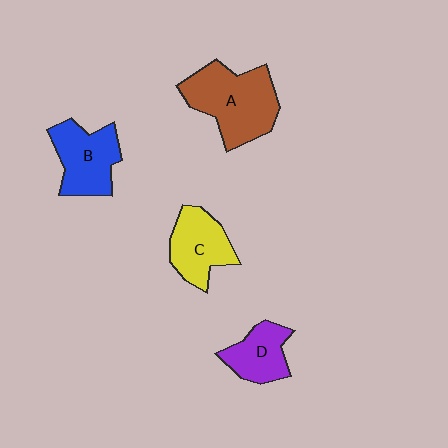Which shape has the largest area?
Shape A (brown).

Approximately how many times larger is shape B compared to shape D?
Approximately 1.4 times.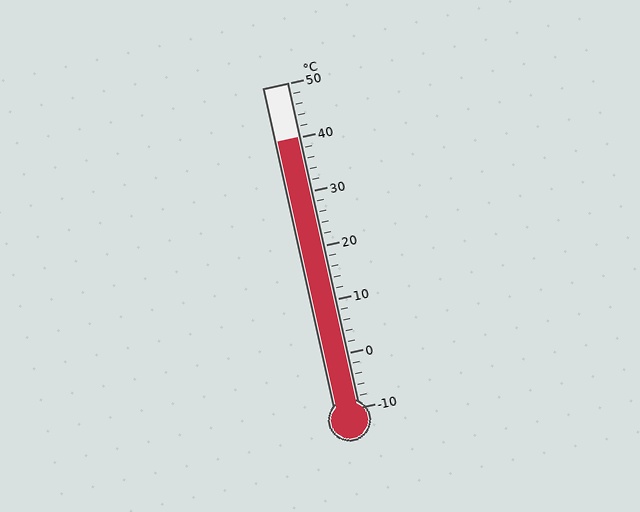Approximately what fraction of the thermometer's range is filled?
The thermometer is filled to approximately 85% of its range.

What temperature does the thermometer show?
The thermometer shows approximately 40°C.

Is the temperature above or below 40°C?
The temperature is at 40°C.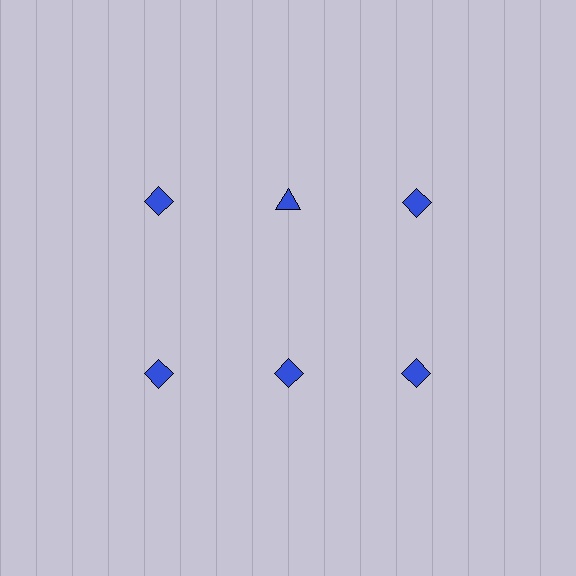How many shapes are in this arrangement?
There are 6 shapes arranged in a grid pattern.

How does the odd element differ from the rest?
It has a different shape: triangle instead of diamond.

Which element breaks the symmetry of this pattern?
The blue triangle in the top row, second from left column breaks the symmetry. All other shapes are blue diamonds.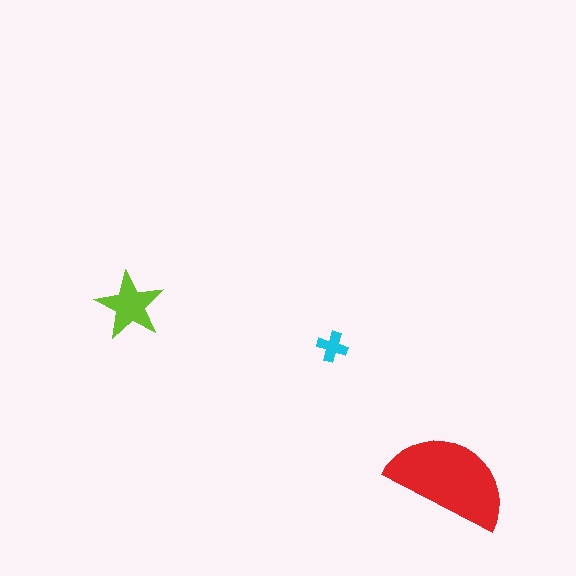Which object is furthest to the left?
The lime star is leftmost.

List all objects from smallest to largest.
The cyan cross, the lime star, the red semicircle.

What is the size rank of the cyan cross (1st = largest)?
3rd.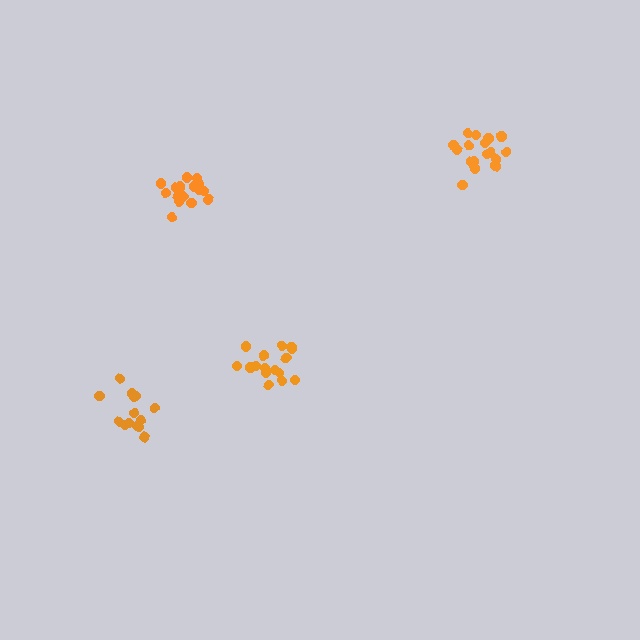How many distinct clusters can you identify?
There are 4 distinct clusters.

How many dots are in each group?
Group 1: 16 dots, Group 2: 18 dots, Group 3: 17 dots, Group 4: 14 dots (65 total).